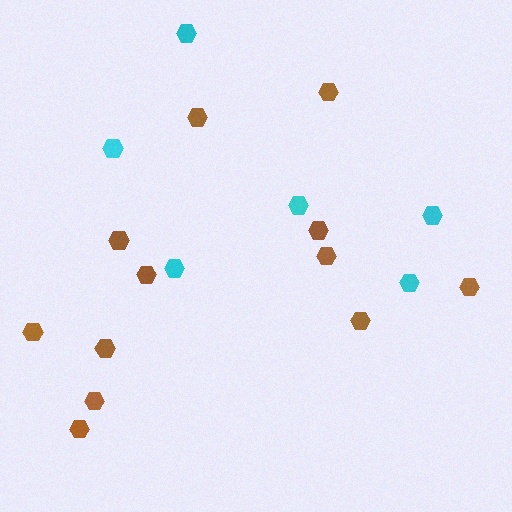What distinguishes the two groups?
There are 2 groups: one group of cyan hexagons (6) and one group of brown hexagons (12).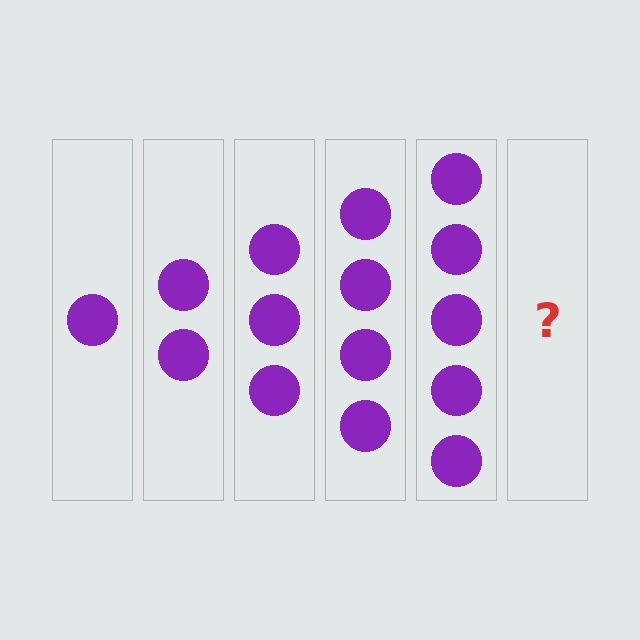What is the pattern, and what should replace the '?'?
The pattern is that each step adds one more circle. The '?' should be 6 circles.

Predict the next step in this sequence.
The next step is 6 circles.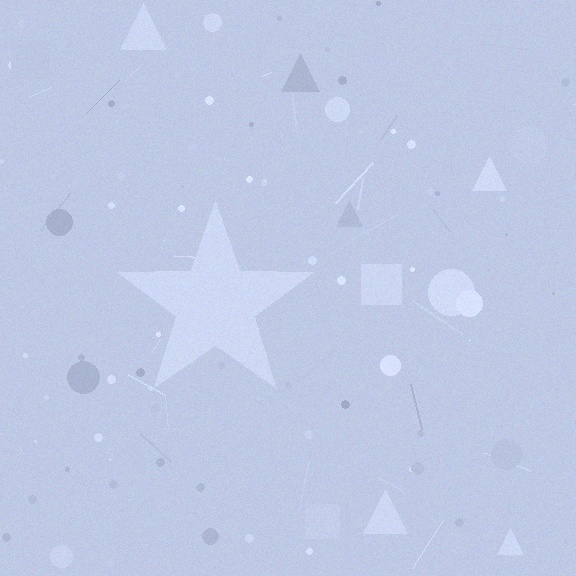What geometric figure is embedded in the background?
A star is embedded in the background.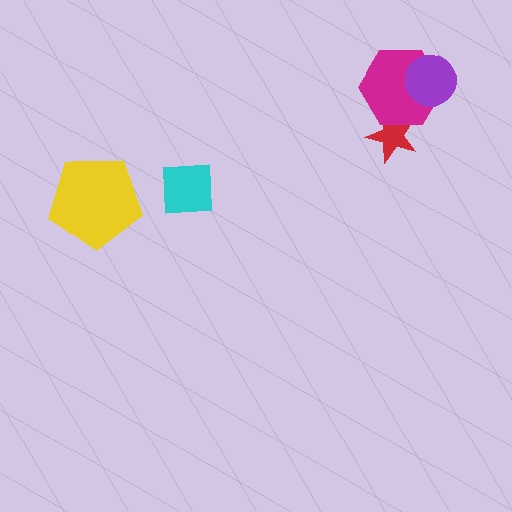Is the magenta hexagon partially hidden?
Yes, it is partially covered by another shape.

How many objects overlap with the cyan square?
0 objects overlap with the cyan square.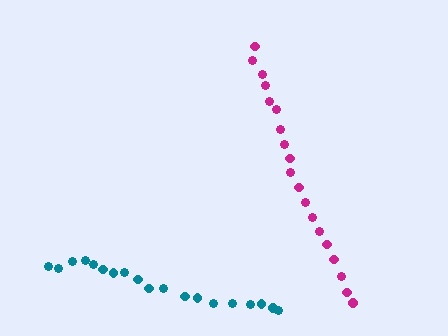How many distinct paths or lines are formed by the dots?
There are 2 distinct paths.